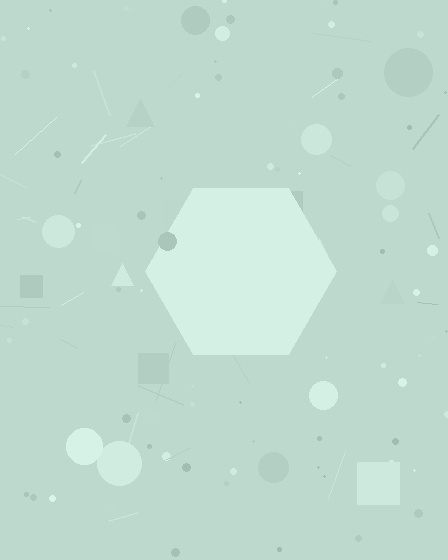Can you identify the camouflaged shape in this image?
The camouflaged shape is a hexagon.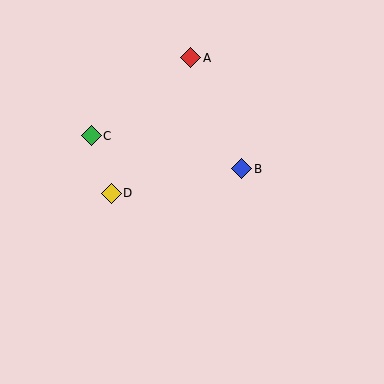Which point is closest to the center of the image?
Point B at (242, 169) is closest to the center.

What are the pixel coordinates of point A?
Point A is at (191, 58).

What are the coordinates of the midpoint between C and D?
The midpoint between C and D is at (101, 165).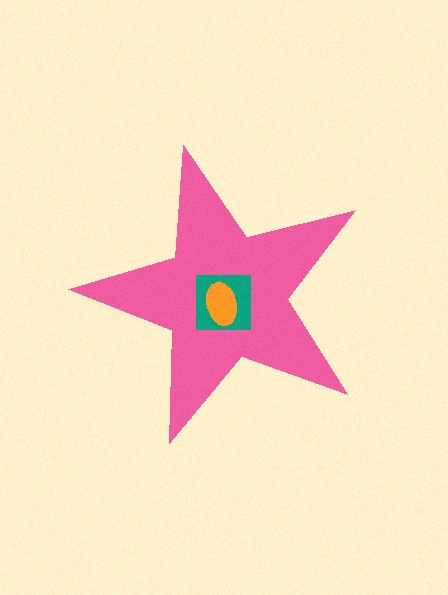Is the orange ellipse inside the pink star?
Yes.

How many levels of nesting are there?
3.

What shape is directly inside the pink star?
The teal square.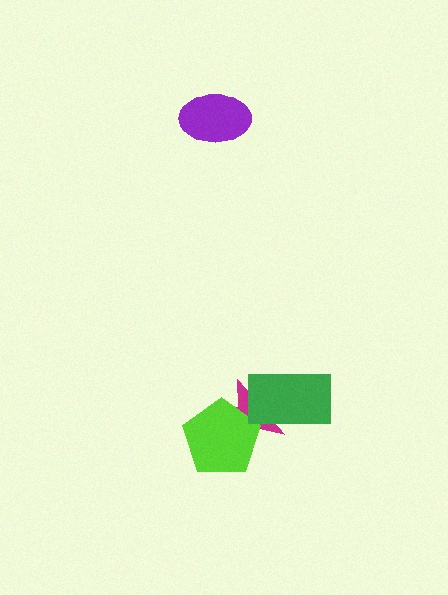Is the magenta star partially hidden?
Yes, it is partially covered by another shape.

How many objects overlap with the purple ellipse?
0 objects overlap with the purple ellipse.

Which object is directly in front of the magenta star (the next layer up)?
The lime pentagon is directly in front of the magenta star.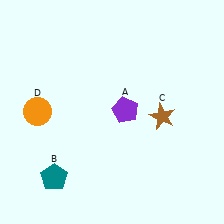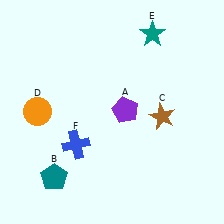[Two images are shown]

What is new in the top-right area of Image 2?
A teal star (E) was added in the top-right area of Image 2.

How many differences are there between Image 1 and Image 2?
There are 2 differences between the two images.